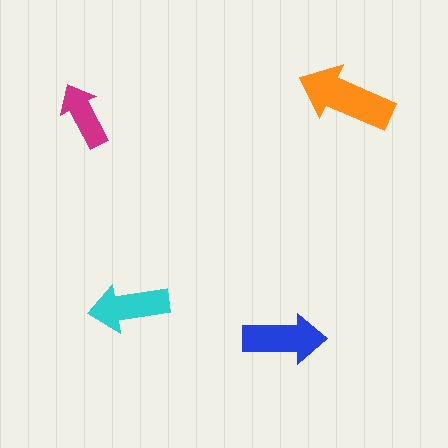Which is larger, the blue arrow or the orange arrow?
The orange one.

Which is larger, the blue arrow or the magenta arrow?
The blue one.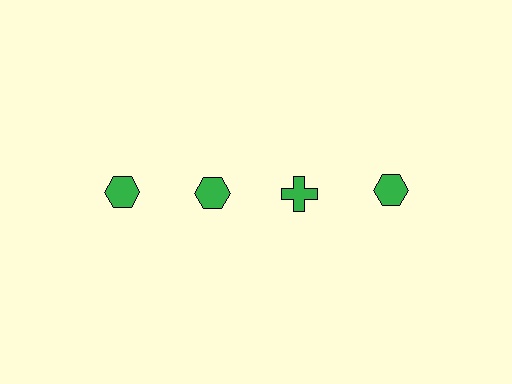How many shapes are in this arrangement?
There are 4 shapes arranged in a grid pattern.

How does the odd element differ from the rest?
It has a different shape: cross instead of hexagon.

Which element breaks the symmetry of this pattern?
The green cross in the top row, center column breaks the symmetry. All other shapes are green hexagons.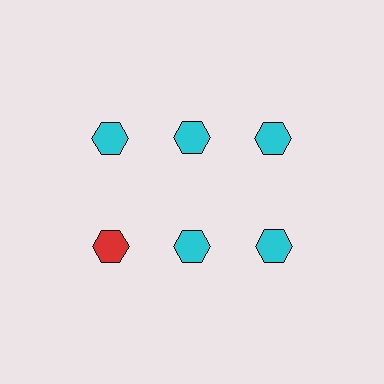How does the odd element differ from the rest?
It has a different color: red instead of cyan.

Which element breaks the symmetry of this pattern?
The red hexagon in the second row, leftmost column breaks the symmetry. All other shapes are cyan hexagons.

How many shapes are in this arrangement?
There are 6 shapes arranged in a grid pattern.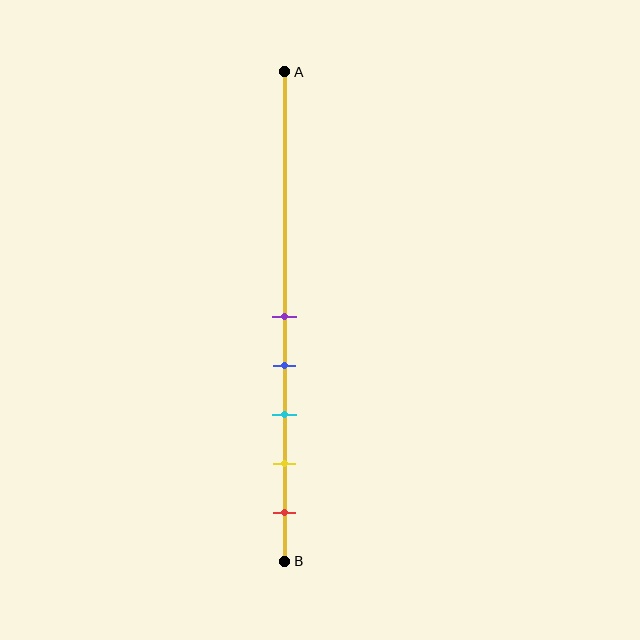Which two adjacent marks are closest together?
The purple and blue marks are the closest adjacent pair.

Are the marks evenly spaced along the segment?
Yes, the marks are approximately evenly spaced.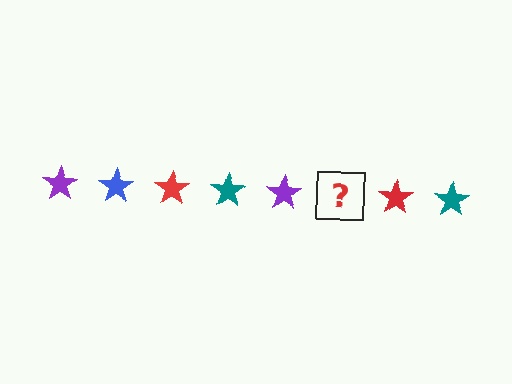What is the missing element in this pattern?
The missing element is a blue star.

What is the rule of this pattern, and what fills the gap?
The rule is that the pattern cycles through purple, blue, red, teal stars. The gap should be filled with a blue star.